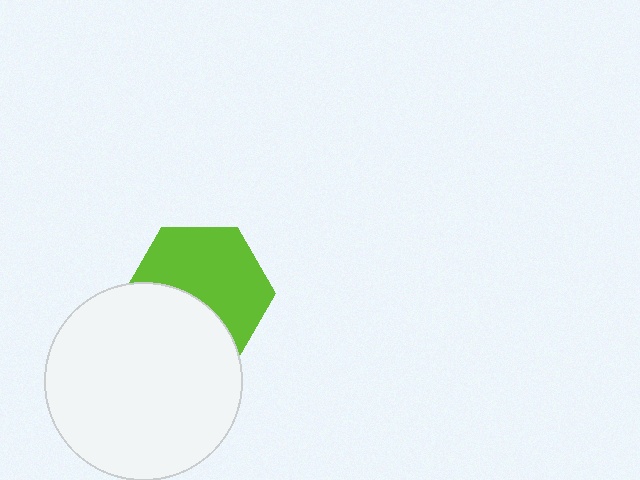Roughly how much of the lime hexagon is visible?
About half of it is visible (roughly 61%).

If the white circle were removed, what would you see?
You would see the complete lime hexagon.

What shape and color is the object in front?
The object in front is a white circle.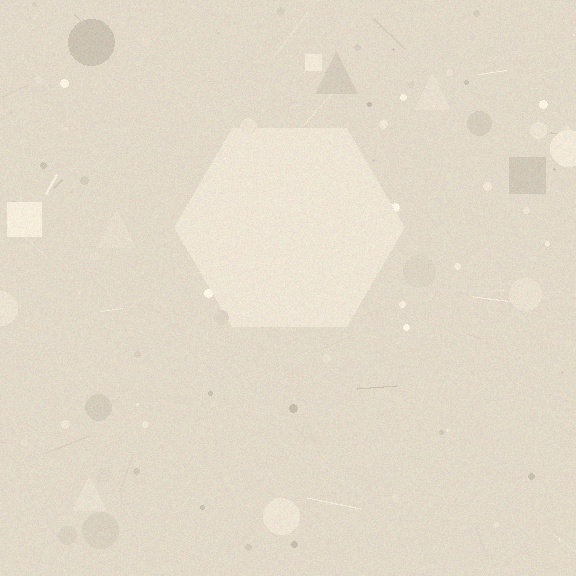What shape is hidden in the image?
A hexagon is hidden in the image.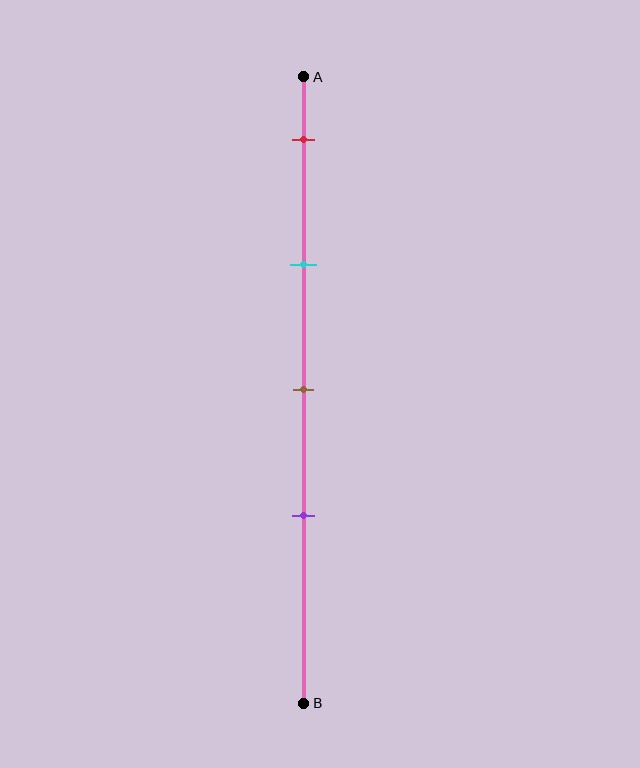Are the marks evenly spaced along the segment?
Yes, the marks are approximately evenly spaced.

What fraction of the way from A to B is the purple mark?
The purple mark is approximately 70% (0.7) of the way from A to B.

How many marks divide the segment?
There are 4 marks dividing the segment.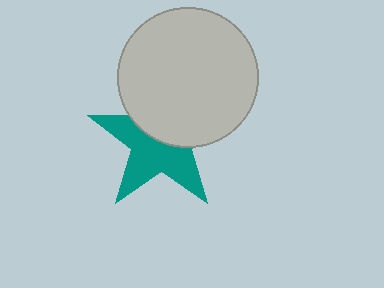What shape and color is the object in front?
The object in front is a light gray circle.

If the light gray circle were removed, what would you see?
You would see the complete teal star.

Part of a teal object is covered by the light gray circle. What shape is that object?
It is a star.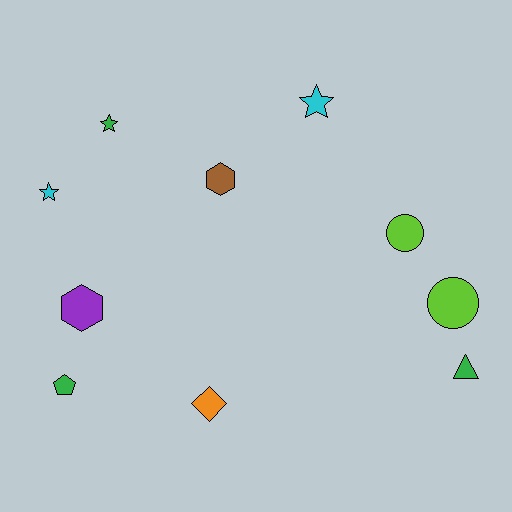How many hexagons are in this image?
There are 2 hexagons.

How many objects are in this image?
There are 10 objects.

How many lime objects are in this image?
There are 2 lime objects.